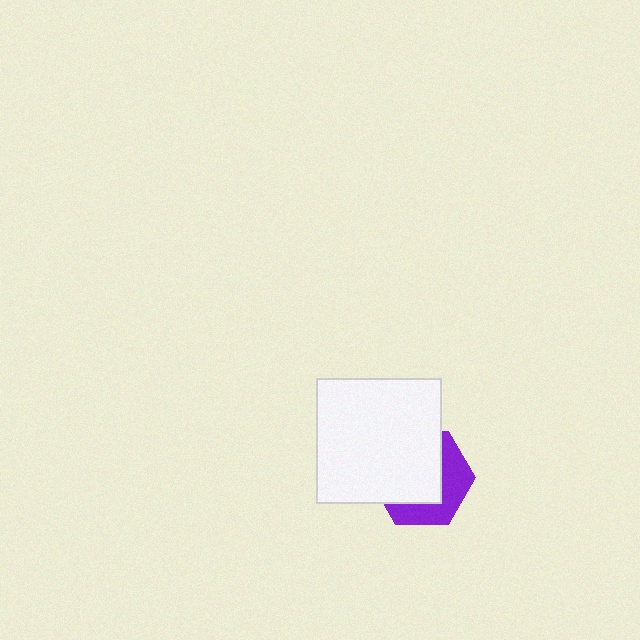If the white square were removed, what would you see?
You would see the complete purple hexagon.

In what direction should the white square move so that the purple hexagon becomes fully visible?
The white square should move toward the upper-left. That is the shortest direction to clear the overlap and leave the purple hexagon fully visible.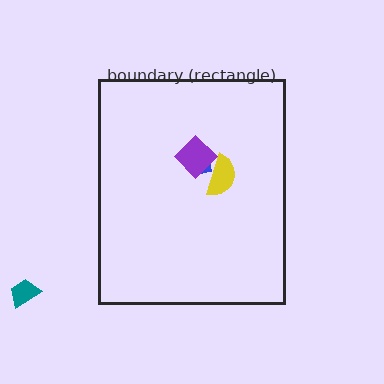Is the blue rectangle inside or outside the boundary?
Inside.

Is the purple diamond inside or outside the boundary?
Inside.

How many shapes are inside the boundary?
3 inside, 1 outside.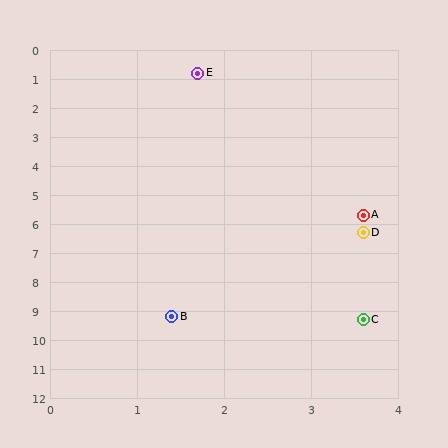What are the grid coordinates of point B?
Point B is at approximately (1.4, 9.2).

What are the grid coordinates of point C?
Point C is at approximately (3.6, 9.3).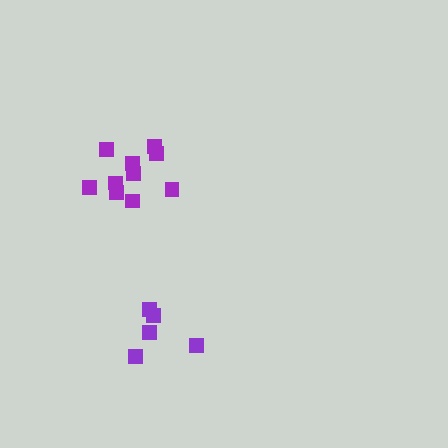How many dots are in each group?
Group 1: 5 dots, Group 2: 10 dots (15 total).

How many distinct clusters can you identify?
There are 2 distinct clusters.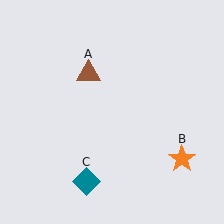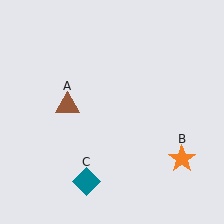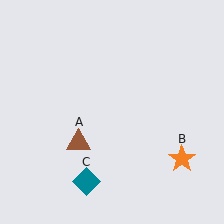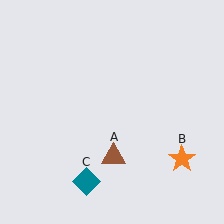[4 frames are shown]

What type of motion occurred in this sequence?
The brown triangle (object A) rotated counterclockwise around the center of the scene.